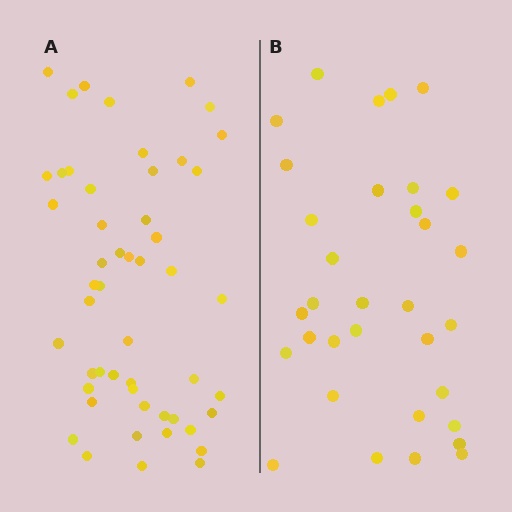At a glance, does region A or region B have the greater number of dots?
Region A (the left region) has more dots.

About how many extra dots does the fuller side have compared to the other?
Region A has approximately 20 more dots than region B.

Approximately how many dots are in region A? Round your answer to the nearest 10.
About 50 dots. (The exact count is 51, which rounds to 50.)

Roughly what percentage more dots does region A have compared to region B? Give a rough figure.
About 55% more.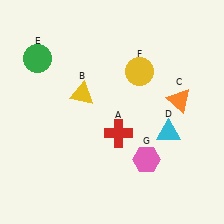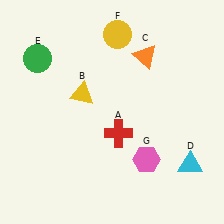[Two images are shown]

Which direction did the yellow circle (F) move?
The yellow circle (F) moved up.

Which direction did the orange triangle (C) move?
The orange triangle (C) moved up.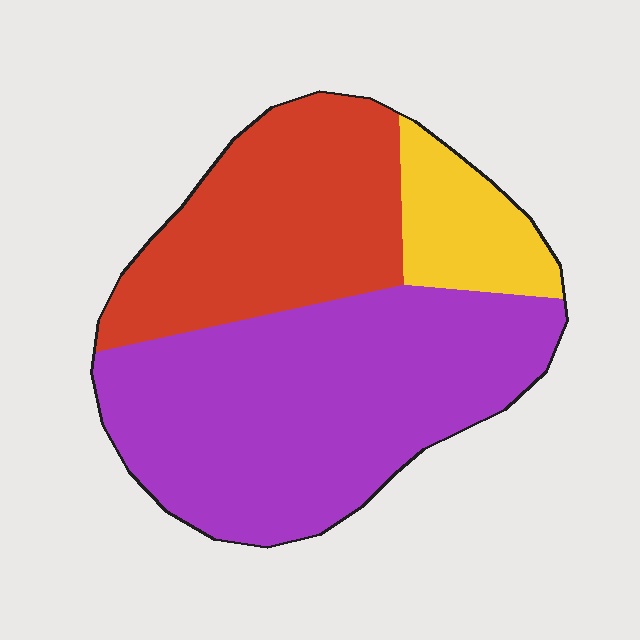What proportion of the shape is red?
Red covers about 35% of the shape.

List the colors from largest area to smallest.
From largest to smallest: purple, red, yellow.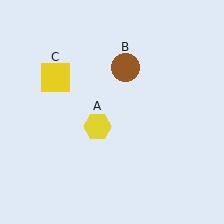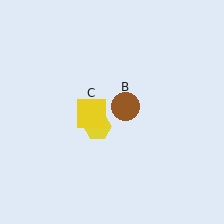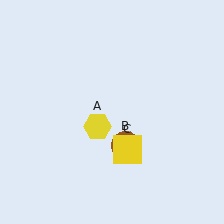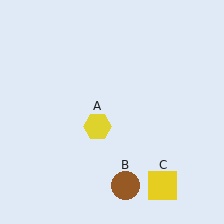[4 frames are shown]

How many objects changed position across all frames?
2 objects changed position: brown circle (object B), yellow square (object C).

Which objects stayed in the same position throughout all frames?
Yellow hexagon (object A) remained stationary.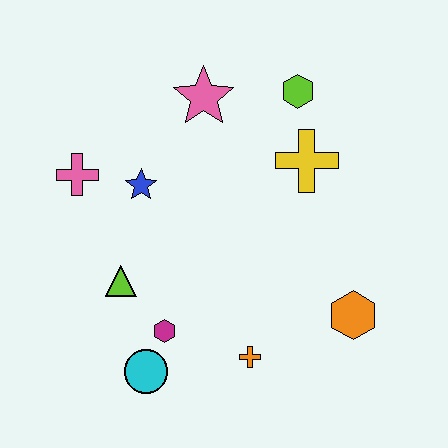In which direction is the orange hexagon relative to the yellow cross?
The orange hexagon is below the yellow cross.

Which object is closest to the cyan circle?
The magenta hexagon is closest to the cyan circle.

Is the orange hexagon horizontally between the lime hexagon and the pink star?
No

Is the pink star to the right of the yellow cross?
No